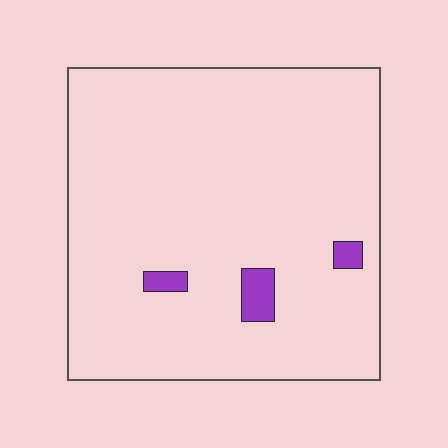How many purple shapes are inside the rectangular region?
3.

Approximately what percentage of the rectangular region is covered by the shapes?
Approximately 5%.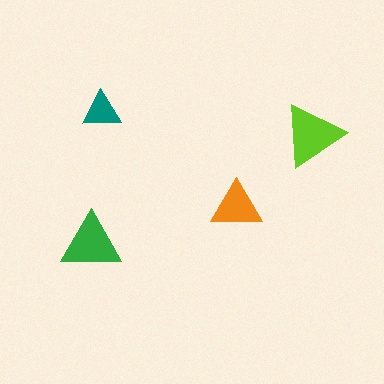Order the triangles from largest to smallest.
the lime one, the green one, the orange one, the teal one.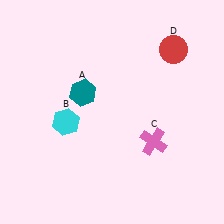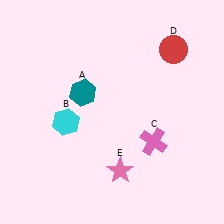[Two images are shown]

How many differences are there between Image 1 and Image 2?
There is 1 difference between the two images.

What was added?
A pink star (E) was added in Image 2.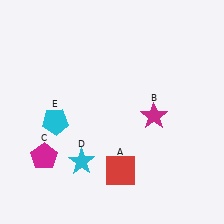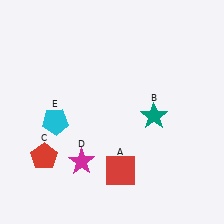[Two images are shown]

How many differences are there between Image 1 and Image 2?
There are 3 differences between the two images.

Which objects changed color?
B changed from magenta to teal. C changed from magenta to red. D changed from cyan to magenta.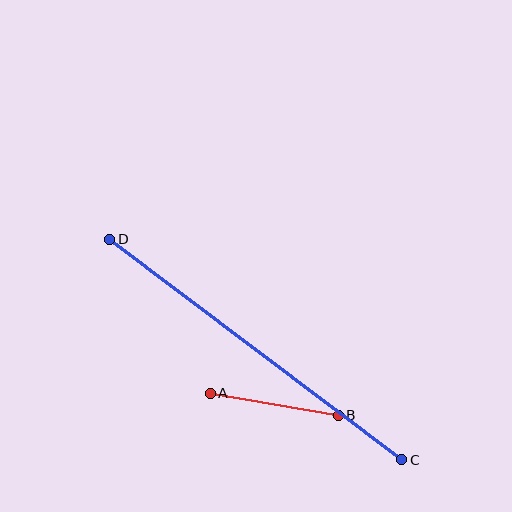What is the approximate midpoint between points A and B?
The midpoint is at approximately (274, 404) pixels.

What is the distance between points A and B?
The distance is approximately 130 pixels.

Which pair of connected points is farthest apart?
Points C and D are farthest apart.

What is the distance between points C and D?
The distance is approximately 366 pixels.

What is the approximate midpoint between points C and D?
The midpoint is at approximately (256, 349) pixels.